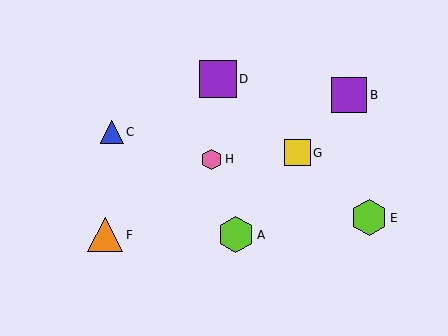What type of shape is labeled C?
Shape C is a blue triangle.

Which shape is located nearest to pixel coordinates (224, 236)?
The lime hexagon (labeled A) at (236, 235) is nearest to that location.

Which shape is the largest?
The purple square (labeled D) is the largest.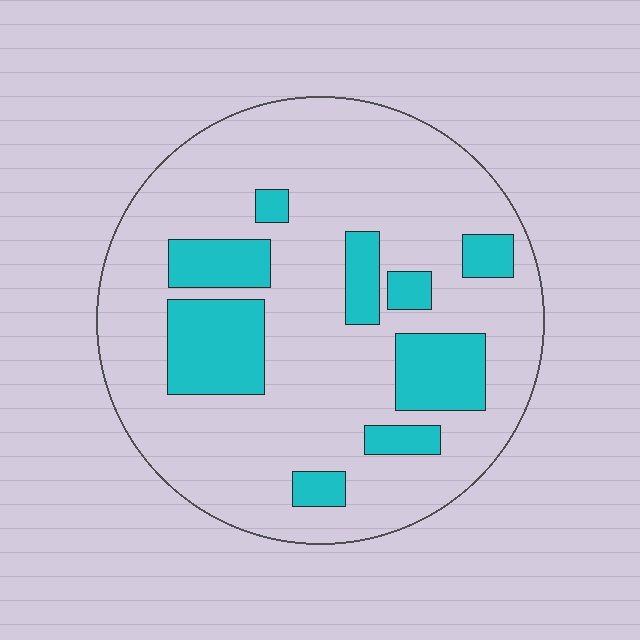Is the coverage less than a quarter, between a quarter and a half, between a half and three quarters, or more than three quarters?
Less than a quarter.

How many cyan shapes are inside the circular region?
9.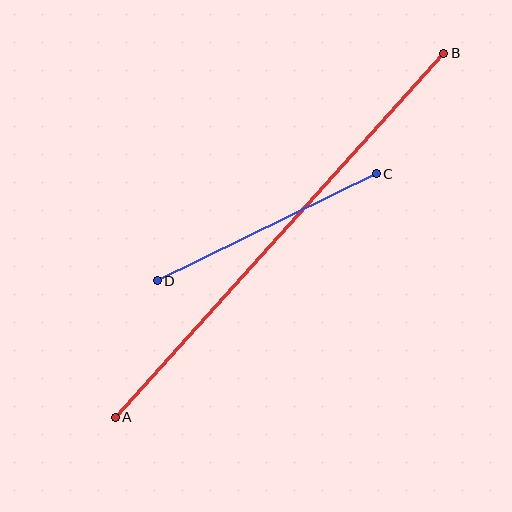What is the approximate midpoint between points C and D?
The midpoint is at approximately (267, 227) pixels.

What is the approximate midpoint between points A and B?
The midpoint is at approximately (280, 235) pixels.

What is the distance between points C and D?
The distance is approximately 244 pixels.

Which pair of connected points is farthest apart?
Points A and B are farthest apart.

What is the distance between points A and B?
The distance is approximately 490 pixels.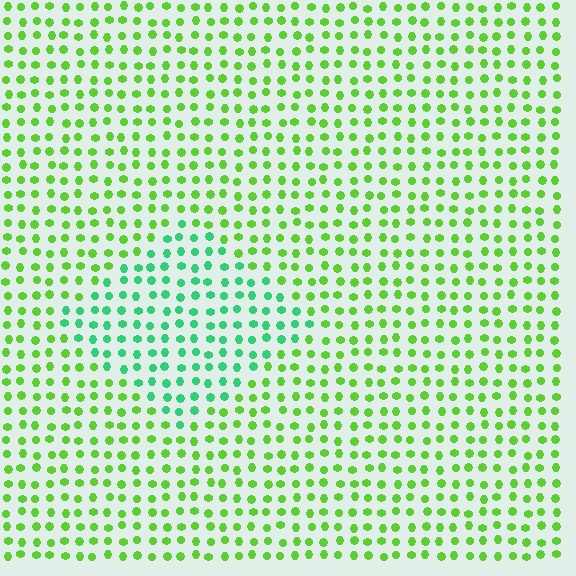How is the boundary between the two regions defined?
The boundary is defined purely by a slight shift in hue (about 43 degrees). Spacing, size, and orientation are identical on both sides.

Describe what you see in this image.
The image is filled with small lime elements in a uniform arrangement. A diamond-shaped region is visible where the elements are tinted to a slightly different hue, forming a subtle color boundary.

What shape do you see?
I see a diamond.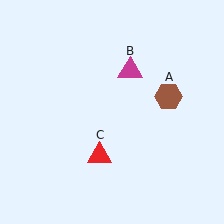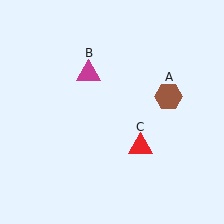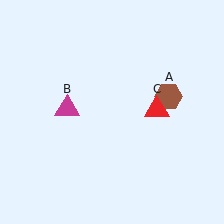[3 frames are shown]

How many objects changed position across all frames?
2 objects changed position: magenta triangle (object B), red triangle (object C).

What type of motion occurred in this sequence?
The magenta triangle (object B), red triangle (object C) rotated counterclockwise around the center of the scene.